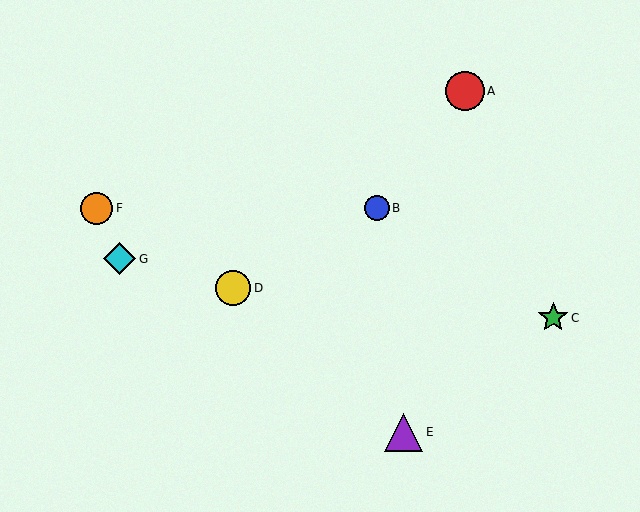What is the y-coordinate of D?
Object D is at y≈288.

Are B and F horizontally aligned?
Yes, both are at y≈208.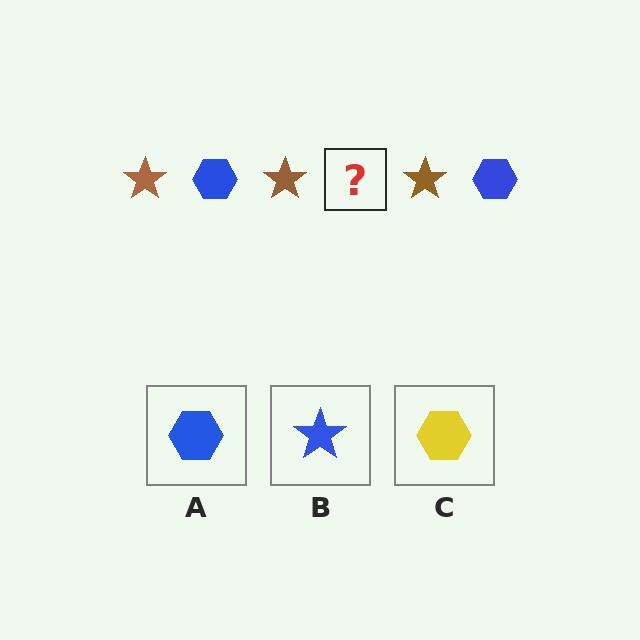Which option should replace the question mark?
Option A.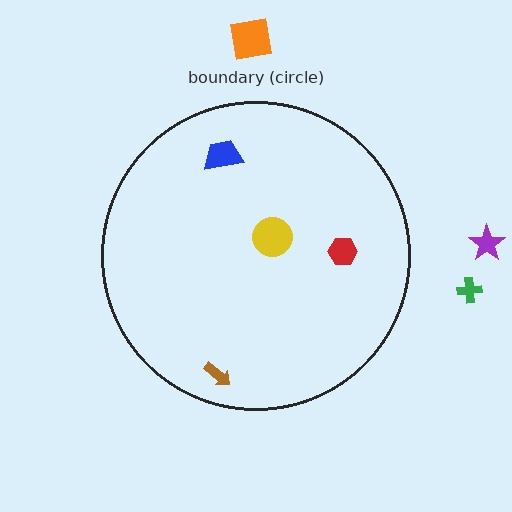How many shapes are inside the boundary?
4 inside, 3 outside.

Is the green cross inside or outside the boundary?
Outside.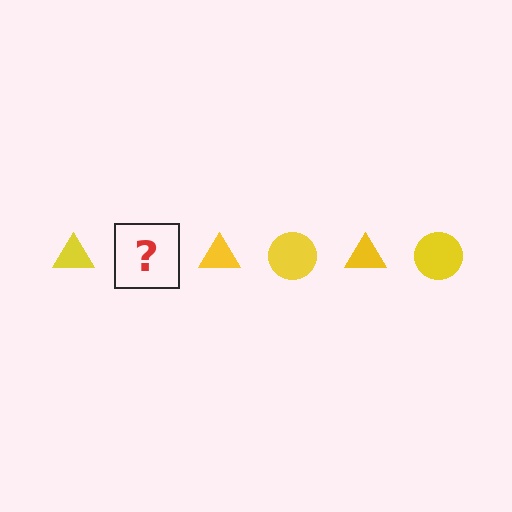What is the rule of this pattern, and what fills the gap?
The rule is that the pattern cycles through triangle, circle shapes in yellow. The gap should be filled with a yellow circle.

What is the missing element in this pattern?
The missing element is a yellow circle.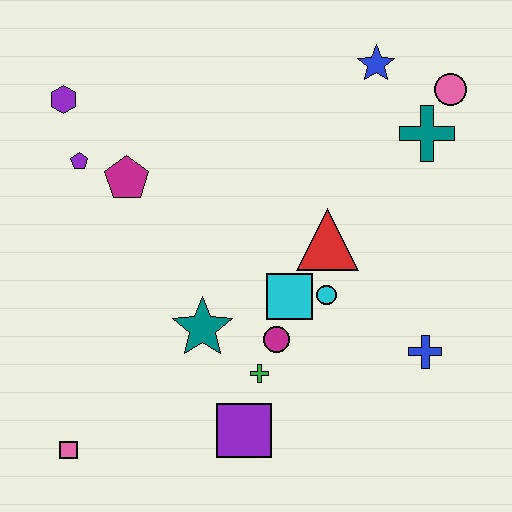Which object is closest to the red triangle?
The cyan circle is closest to the red triangle.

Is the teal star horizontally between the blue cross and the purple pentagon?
Yes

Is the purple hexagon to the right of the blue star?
No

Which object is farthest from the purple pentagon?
The blue cross is farthest from the purple pentagon.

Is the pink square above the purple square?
No